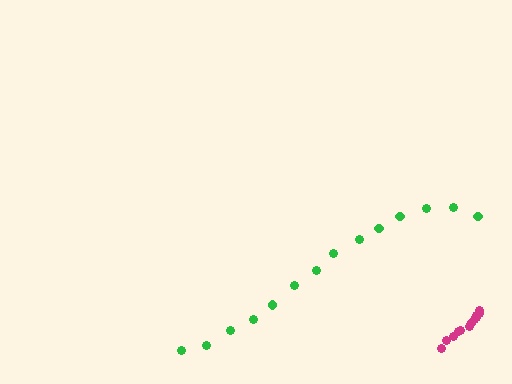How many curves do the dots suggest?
There are 2 distinct paths.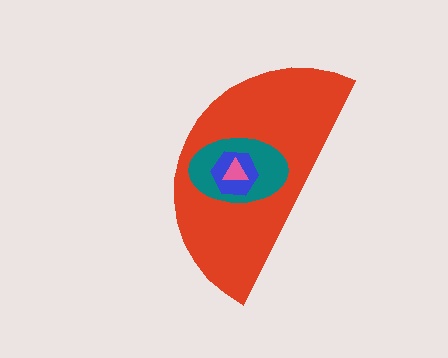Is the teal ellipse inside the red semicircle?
Yes.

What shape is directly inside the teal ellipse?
The blue hexagon.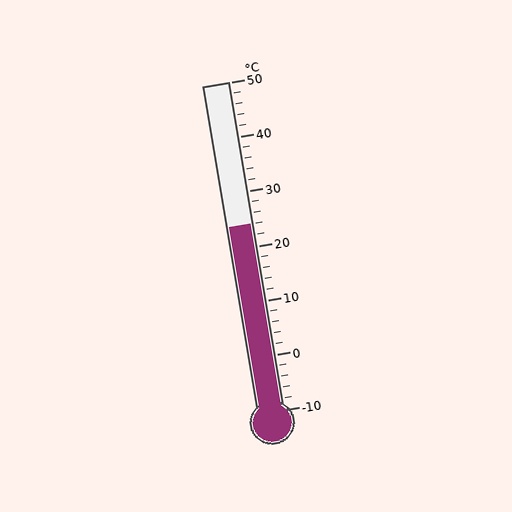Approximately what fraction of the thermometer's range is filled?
The thermometer is filled to approximately 55% of its range.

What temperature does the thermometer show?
The thermometer shows approximately 24°C.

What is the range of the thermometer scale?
The thermometer scale ranges from -10°C to 50°C.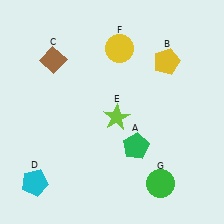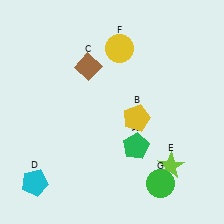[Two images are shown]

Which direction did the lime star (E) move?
The lime star (E) moved right.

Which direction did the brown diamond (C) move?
The brown diamond (C) moved right.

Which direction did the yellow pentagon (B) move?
The yellow pentagon (B) moved down.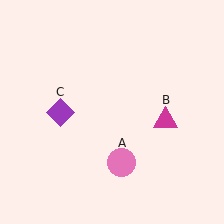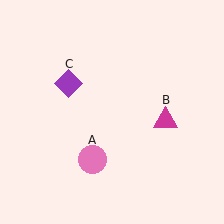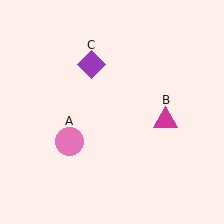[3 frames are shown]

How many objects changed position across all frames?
2 objects changed position: pink circle (object A), purple diamond (object C).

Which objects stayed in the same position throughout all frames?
Magenta triangle (object B) remained stationary.